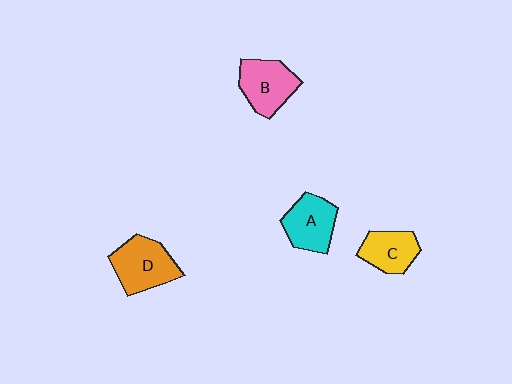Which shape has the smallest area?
Shape C (yellow).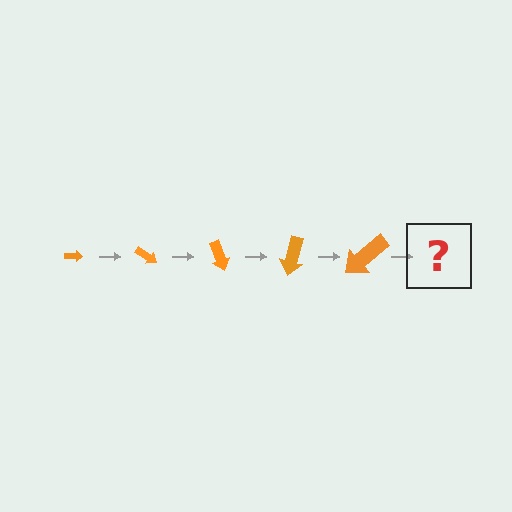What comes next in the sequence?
The next element should be an arrow, larger than the previous one and rotated 175 degrees from the start.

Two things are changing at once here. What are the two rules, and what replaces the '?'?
The two rules are that the arrow grows larger each step and it rotates 35 degrees each step. The '?' should be an arrow, larger than the previous one and rotated 175 degrees from the start.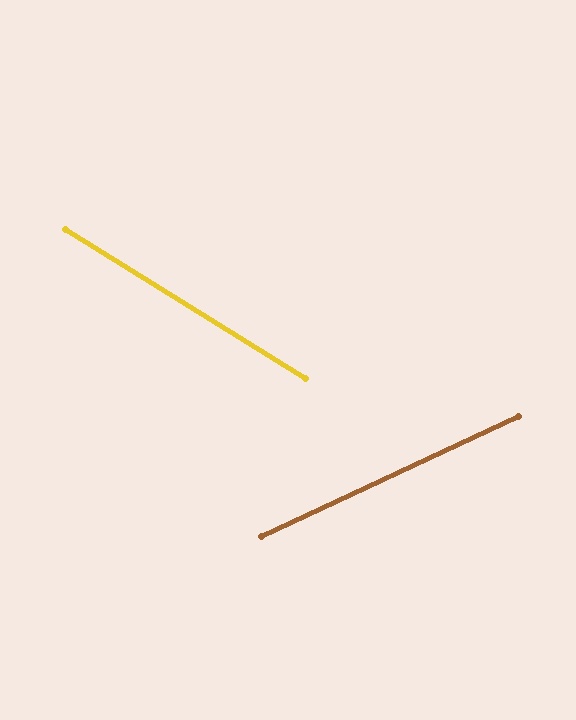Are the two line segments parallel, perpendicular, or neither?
Neither parallel nor perpendicular — they differ by about 57°.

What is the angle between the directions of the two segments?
Approximately 57 degrees.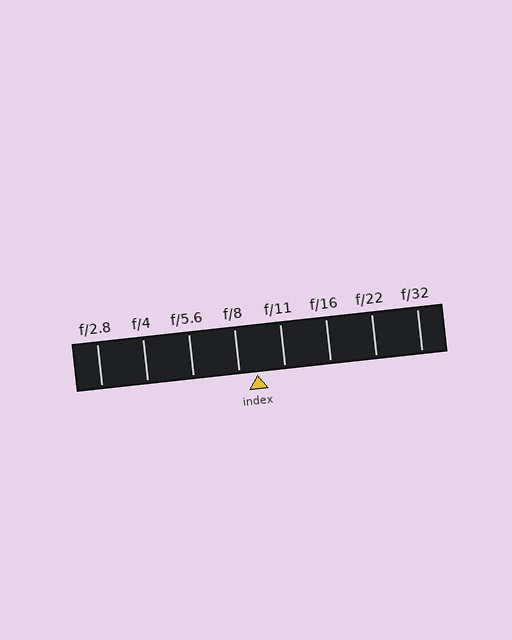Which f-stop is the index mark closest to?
The index mark is closest to f/8.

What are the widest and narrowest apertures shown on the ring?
The widest aperture shown is f/2.8 and the narrowest is f/32.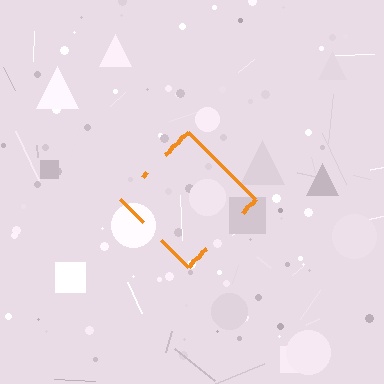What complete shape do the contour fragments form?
The contour fragments form a diamond.